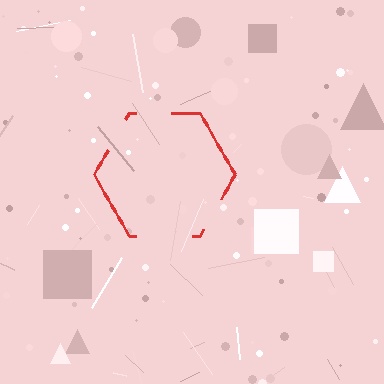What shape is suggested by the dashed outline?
The dashed outline suggests a hexagon.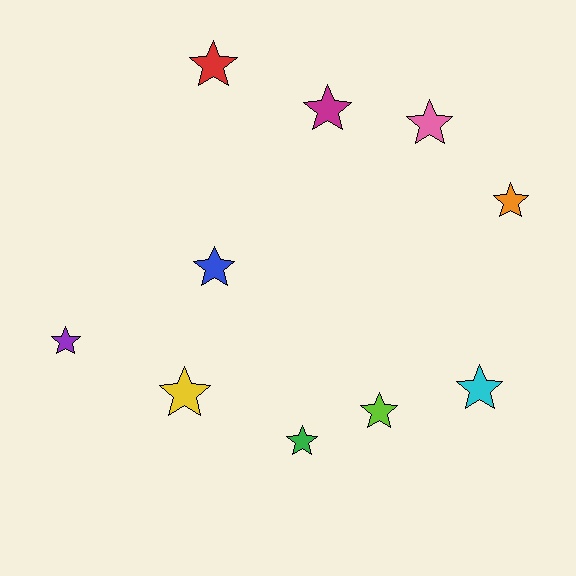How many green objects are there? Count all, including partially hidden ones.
There is 1 green object.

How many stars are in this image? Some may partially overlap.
There are 10 stars.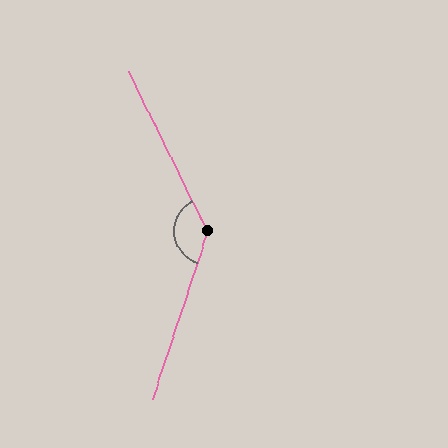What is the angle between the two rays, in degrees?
Approximately 136 degrees.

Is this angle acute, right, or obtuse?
It is obtuse.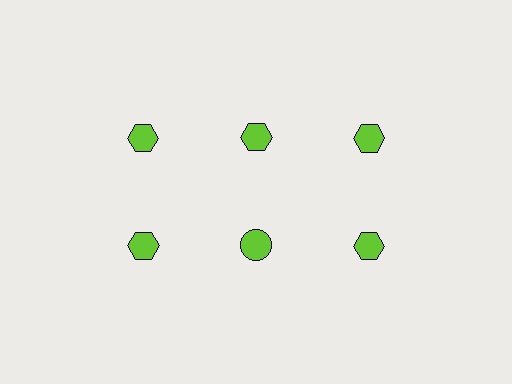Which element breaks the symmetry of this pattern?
The lime circle in the second row, second from left column breaks the symmetry. All other shapes are lime hexagons.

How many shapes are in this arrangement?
There are 6 shapes arranged in a grid pattern.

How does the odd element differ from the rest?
It has a different shape: circle instead of hexagon.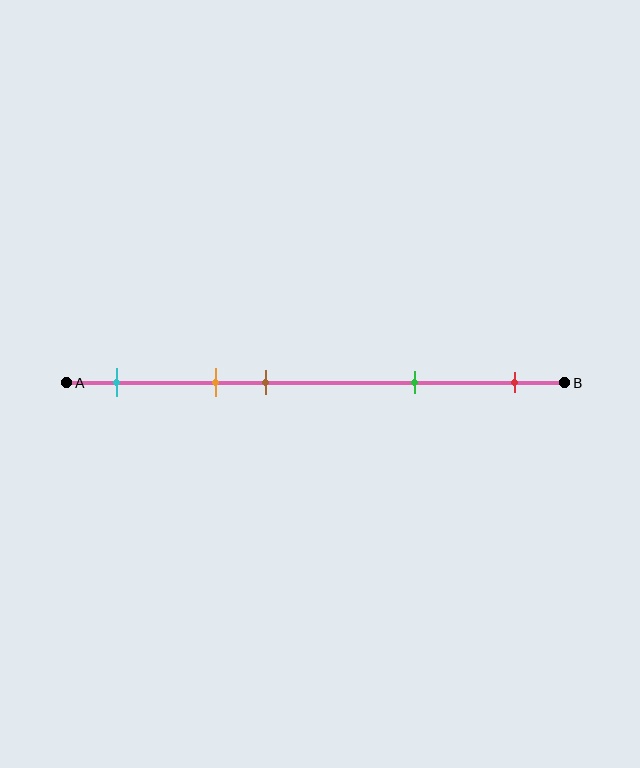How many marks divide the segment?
There are 5 marks dividing the segment.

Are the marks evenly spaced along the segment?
No, the marks are not evenly spaced.